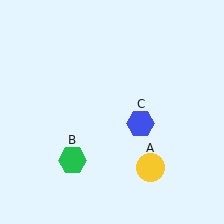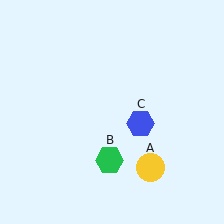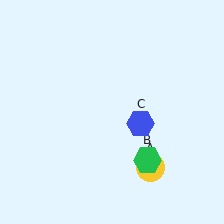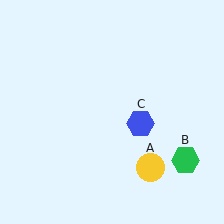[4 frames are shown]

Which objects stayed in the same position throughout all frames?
Yellow circle (object A) and blue hexagon (object C) remained stationary.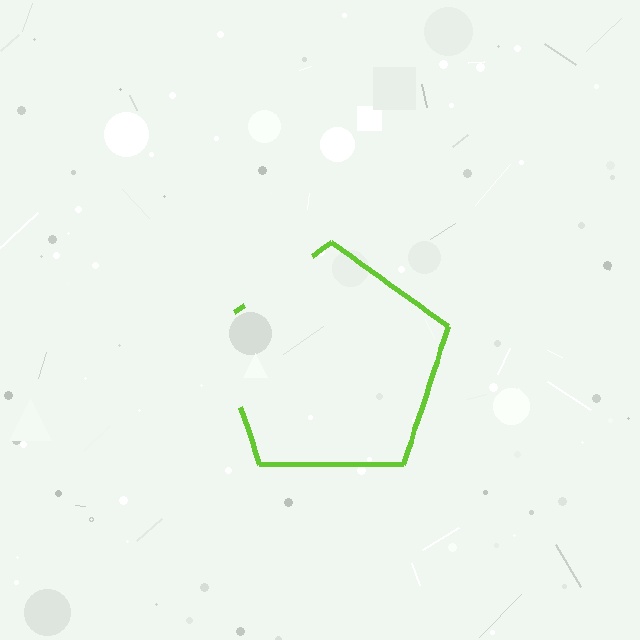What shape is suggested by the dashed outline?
The dashed outline suggests a pentagon.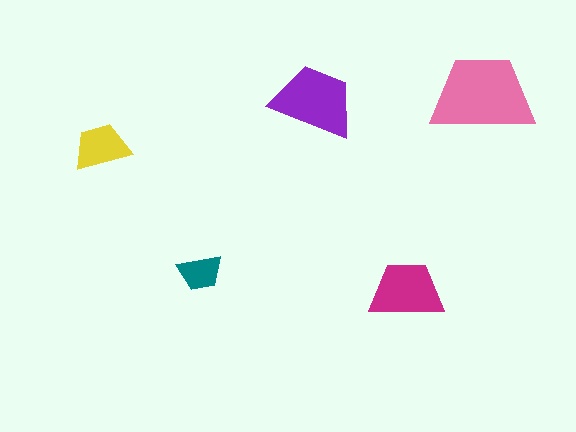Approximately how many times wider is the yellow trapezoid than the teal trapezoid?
About 1.5 times wider.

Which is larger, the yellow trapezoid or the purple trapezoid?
The purple one.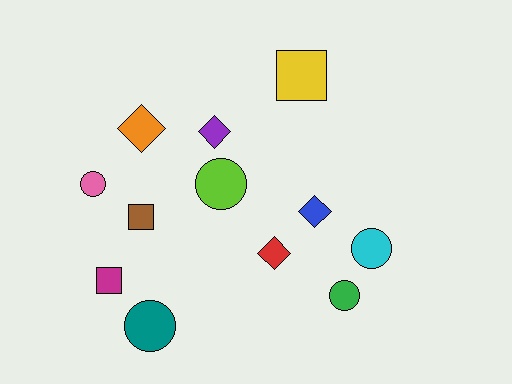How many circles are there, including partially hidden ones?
There are 5 circles.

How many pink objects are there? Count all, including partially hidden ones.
There is 1 pink object.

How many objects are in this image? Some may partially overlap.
There are 12 objects.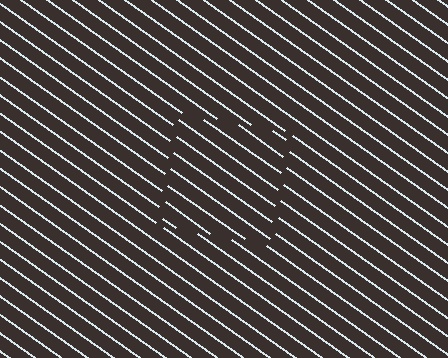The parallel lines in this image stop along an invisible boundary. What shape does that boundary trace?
An illusory square. The interior of the shape contains the same grating, shifted by half a period — the contour is defined by the phase discontinuity where line-ends from the inner and outer gratings abut.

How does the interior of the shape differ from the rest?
The interior of the shape contains the same grating, shifted by half a period — the contour is defined by the phase discontinuity where line-ends from the inner and outer gratings abut.